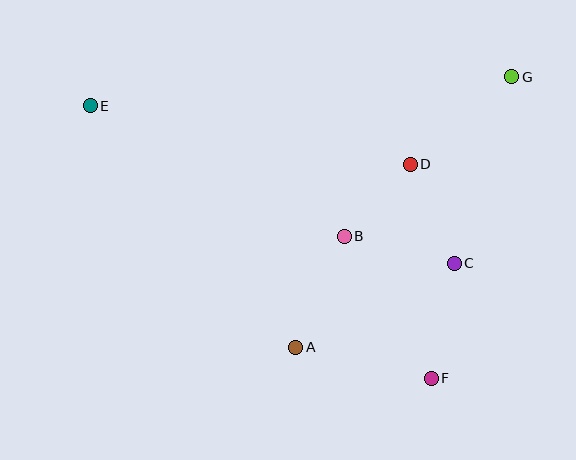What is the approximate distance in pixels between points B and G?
The distance between B and G is approximately 231 pixels.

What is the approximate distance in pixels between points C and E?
The distance between C and E is approximately 397 pixels.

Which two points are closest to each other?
Points B and D are closest to each other.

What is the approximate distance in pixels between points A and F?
The distance between A and F is approximately 139 pixels.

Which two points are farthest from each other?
Points E and F are farthest from each other.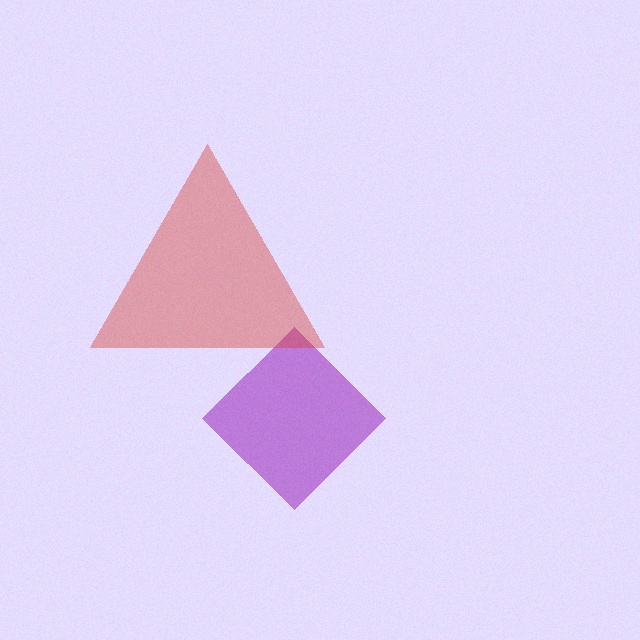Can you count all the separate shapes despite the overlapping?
Yes, there are 2 separate shapes.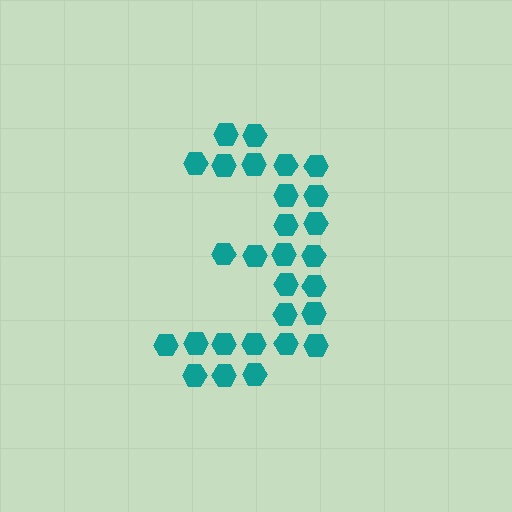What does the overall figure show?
The overall figure shows the digit 3.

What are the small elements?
The small elements are hexagons.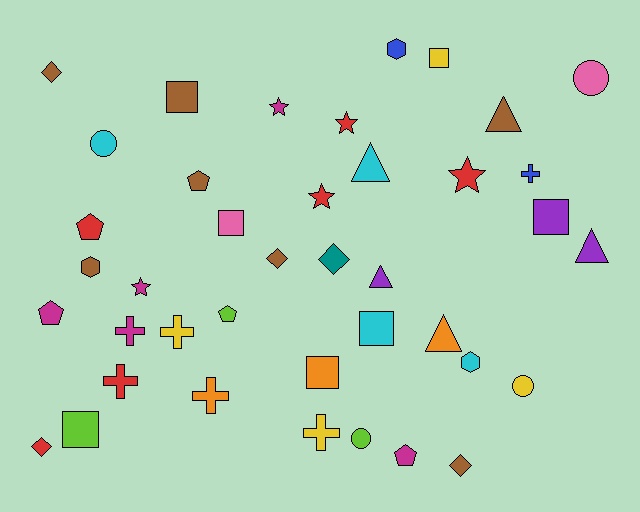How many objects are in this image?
There are 40 objects.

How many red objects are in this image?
There are 6 red objects.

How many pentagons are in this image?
There are 5 pentagons.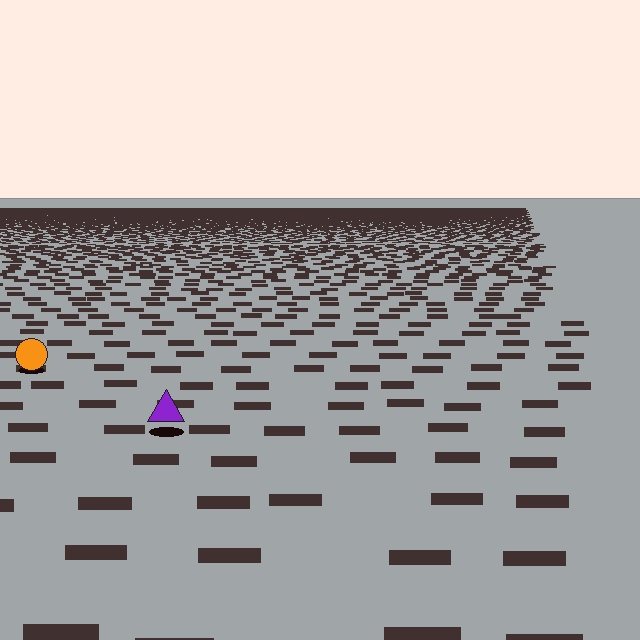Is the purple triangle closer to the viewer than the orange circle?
Yes. The purple triangle is closer — you can tell from the texture gradient: the ground texture is coarser near it.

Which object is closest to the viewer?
The purple triangle is closest. The texture marks near it are larger and more spread out.